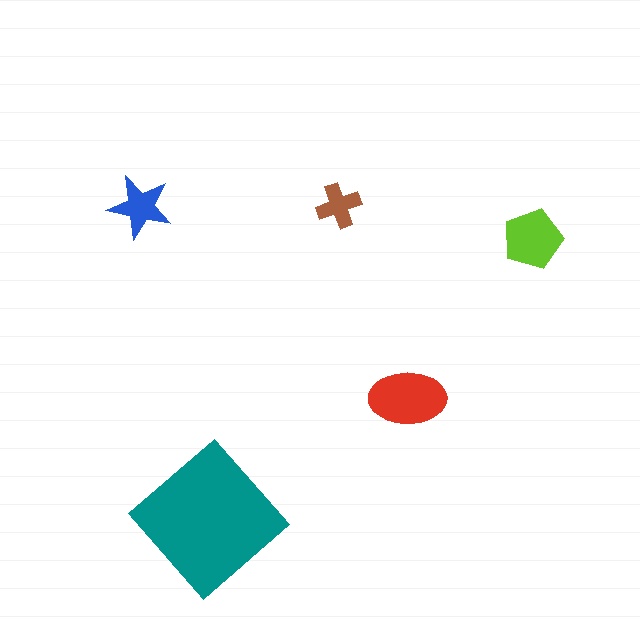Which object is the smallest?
The brown cross.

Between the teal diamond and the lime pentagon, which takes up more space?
The teal diamond.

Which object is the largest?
The teal diamond.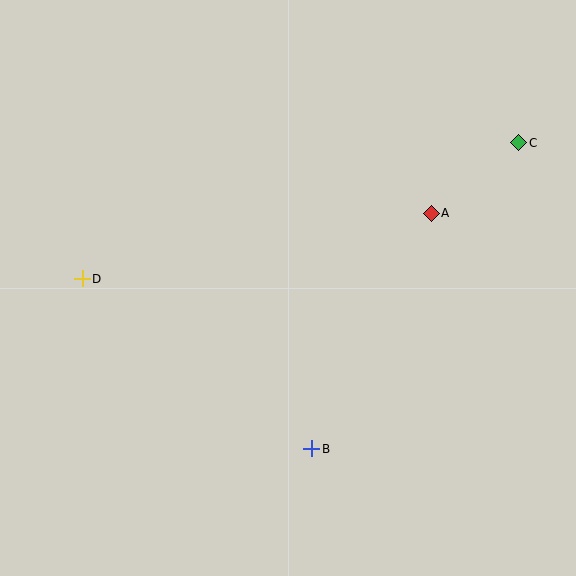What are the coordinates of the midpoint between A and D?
The midpoint between A and D is at (257, 246).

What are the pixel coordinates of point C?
Point C is at (519, 143).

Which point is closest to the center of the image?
Point A at (431, 213) is closest to the center.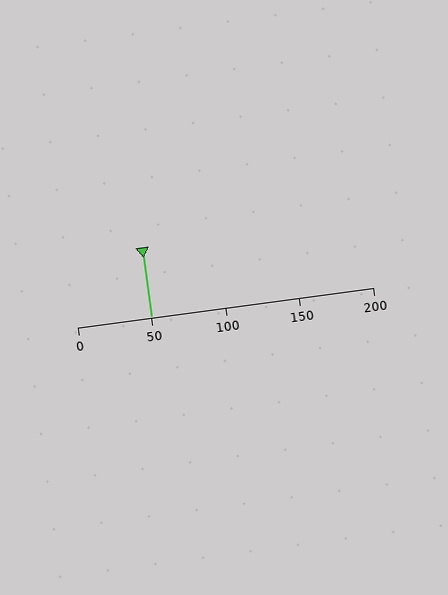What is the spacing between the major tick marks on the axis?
The major ticks are spaced 50 apart.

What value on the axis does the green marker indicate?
The marker indicates approximately 50.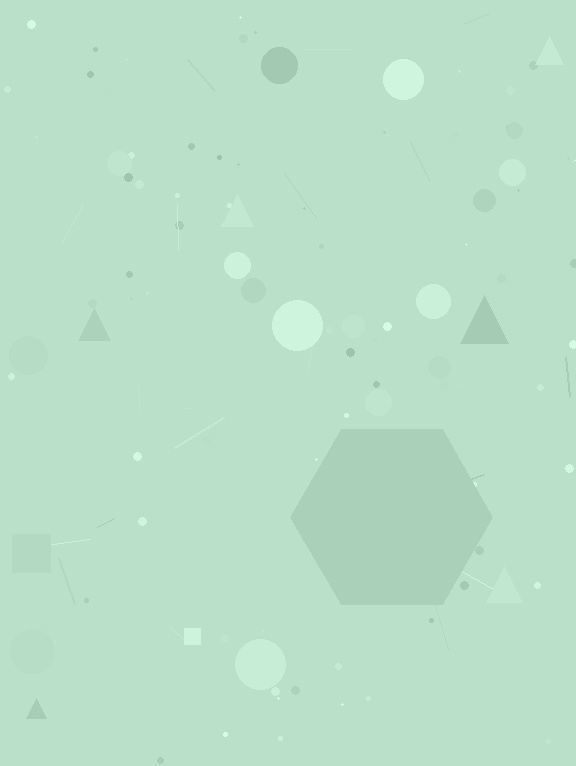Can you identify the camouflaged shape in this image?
The camouflaged shape is a hexagon.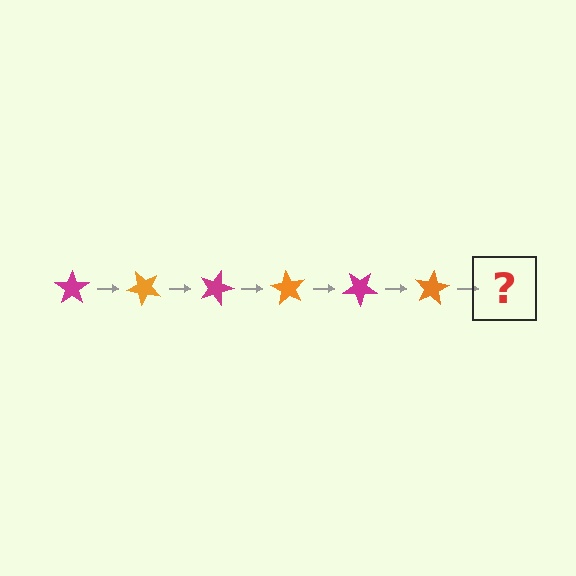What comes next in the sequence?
The next element should be a magenta star, rotated 270 degrees from the start.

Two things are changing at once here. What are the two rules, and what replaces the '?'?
The two rules are that it rotates 45 degrees each step and the color cycles through magenta and orange. The '?' should be a magenta star, rotated 270 degrees from the start.